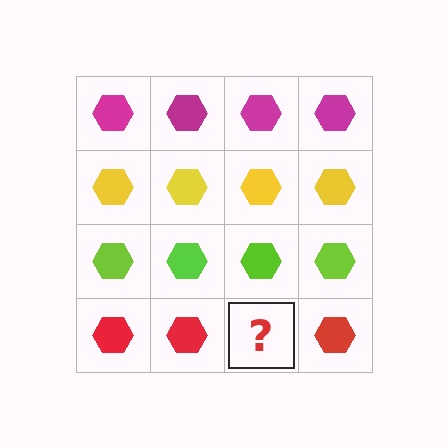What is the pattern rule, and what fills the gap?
The rule is that each row has a consistent color. The gap should be filled with a red hexagon.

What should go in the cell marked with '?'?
The missing cell should contain a red hexagon.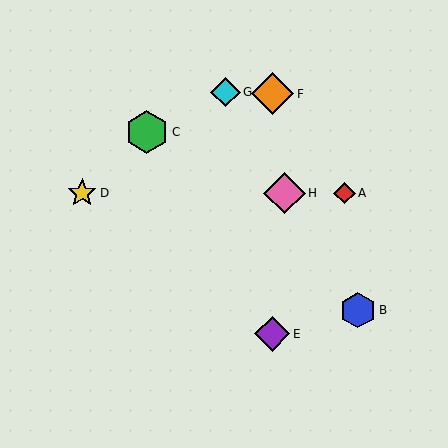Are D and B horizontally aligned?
No, D is at y≈193 and B is at y≈310.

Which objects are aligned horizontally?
Objects A, D, H are aligned horizontally.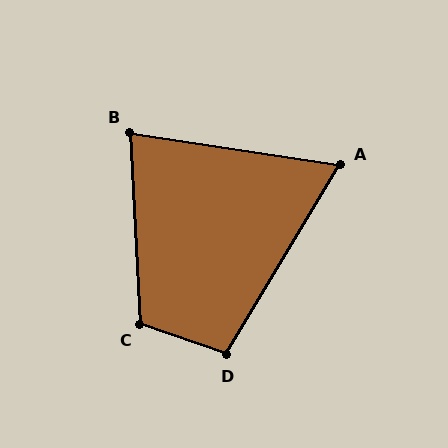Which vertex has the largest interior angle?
C, at approximately 112 degrees.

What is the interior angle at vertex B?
Approximately 78 degrees (acute).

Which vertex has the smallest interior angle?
A, at approximately 68 degrees.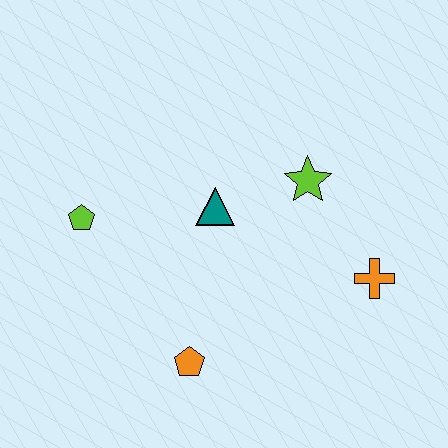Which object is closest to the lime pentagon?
The teal triangle is closest to the lime pentagon.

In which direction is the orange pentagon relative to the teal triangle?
The orange pentagon is below the teal triangle.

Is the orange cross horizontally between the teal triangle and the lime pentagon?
No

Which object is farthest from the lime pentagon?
The orange cross is farthest from the lime pentagon.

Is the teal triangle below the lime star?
Yes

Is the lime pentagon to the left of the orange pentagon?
Yes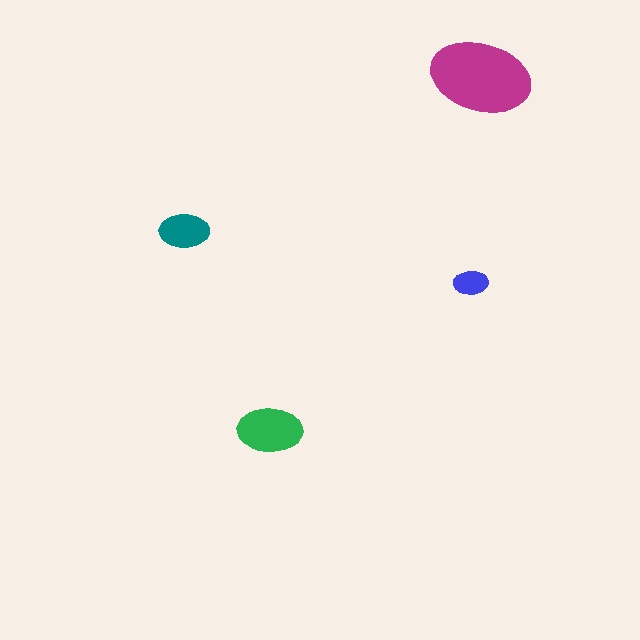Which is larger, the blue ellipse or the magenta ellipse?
The magenta one.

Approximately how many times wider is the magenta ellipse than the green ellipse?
About 1.5 times wider.